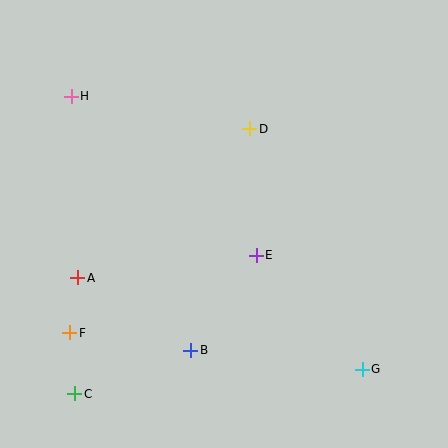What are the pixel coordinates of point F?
Point F is at (70, 333).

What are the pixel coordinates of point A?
Point A is at (78, 278).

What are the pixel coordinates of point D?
Point D is at (250, 129).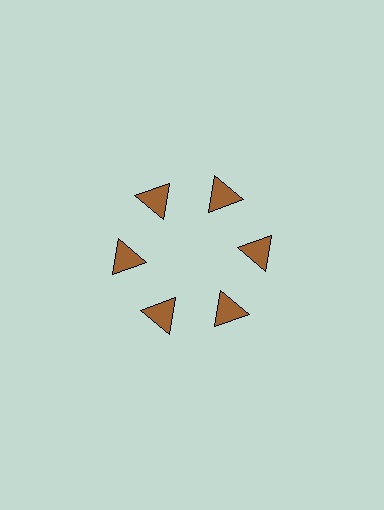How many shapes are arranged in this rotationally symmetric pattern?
There are 6 shapes, arranged in 6 groups of 1.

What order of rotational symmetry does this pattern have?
This pattern has 6-fold rotational symmetry.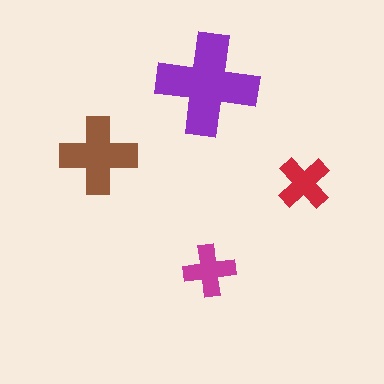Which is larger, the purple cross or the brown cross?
The purple one.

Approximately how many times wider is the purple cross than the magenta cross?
About 2 times wider.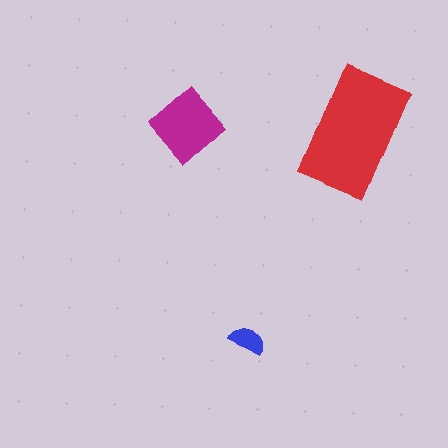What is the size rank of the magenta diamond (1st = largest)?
2nd.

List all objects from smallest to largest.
The blue semicircle, the magenta diamond, the red rectangle.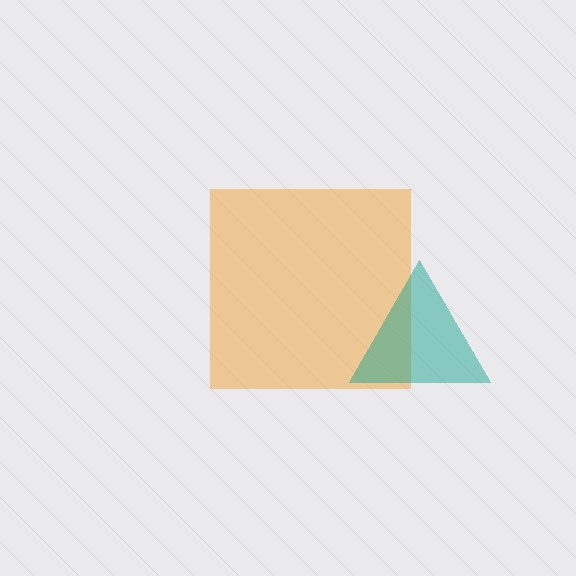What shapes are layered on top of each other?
The layered shapes are: an orange square, a teal triangle.